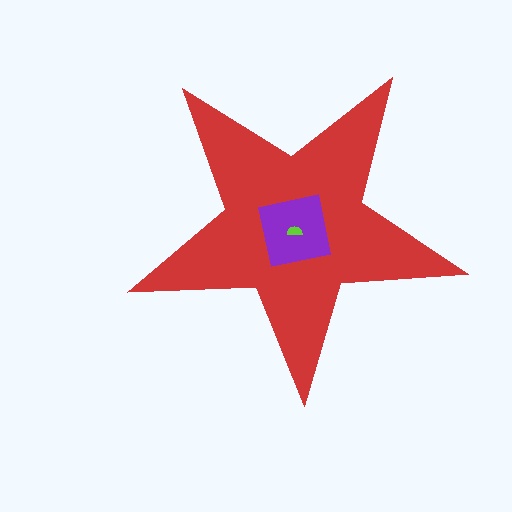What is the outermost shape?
The red star.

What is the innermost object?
The lime semicircle.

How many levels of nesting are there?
3.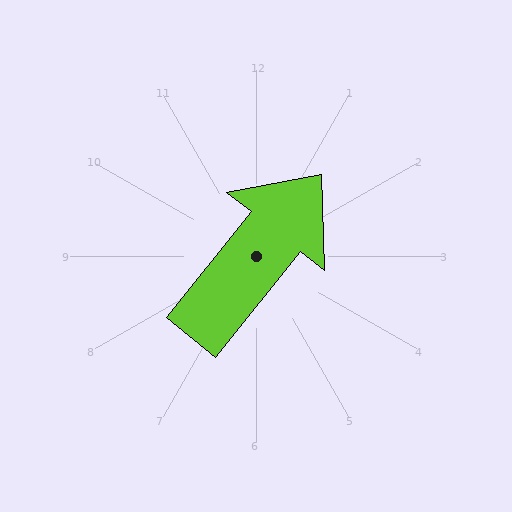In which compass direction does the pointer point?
Northeast.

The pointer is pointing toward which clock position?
Roughly 1 o'clock.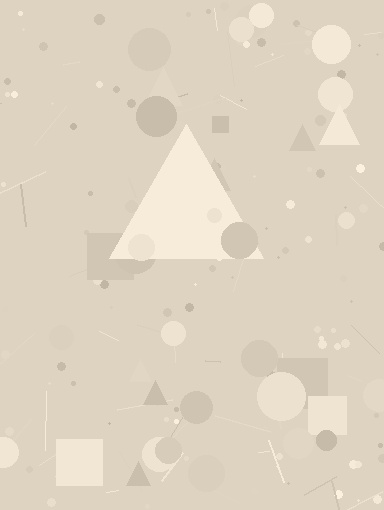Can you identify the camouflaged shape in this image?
The camouflaged shape is a triangle.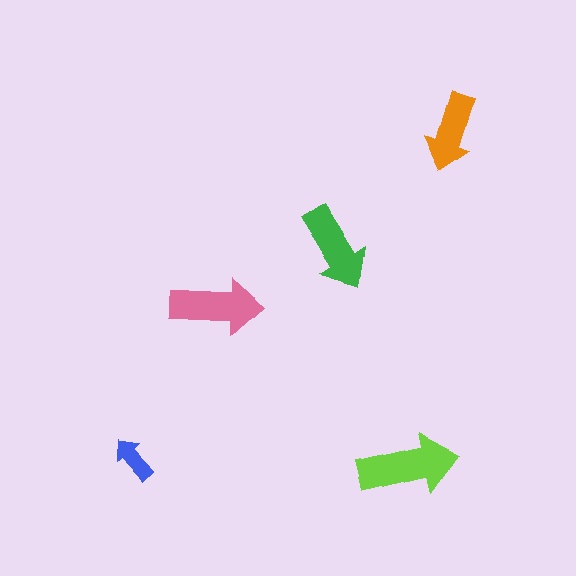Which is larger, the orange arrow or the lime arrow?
The lime one.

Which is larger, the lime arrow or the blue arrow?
The lime one.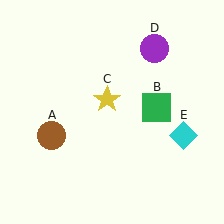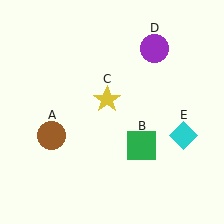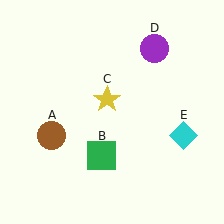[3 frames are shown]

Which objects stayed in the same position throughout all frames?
Brown circle (object A) and yellow star (object C) and purple circle (object D) and cyan diamond (object E) remained stationary.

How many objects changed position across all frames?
1 object changed position: green square (object B).